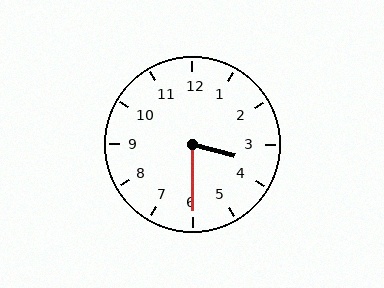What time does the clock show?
3:30.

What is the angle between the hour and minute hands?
Approximately 75 degrees.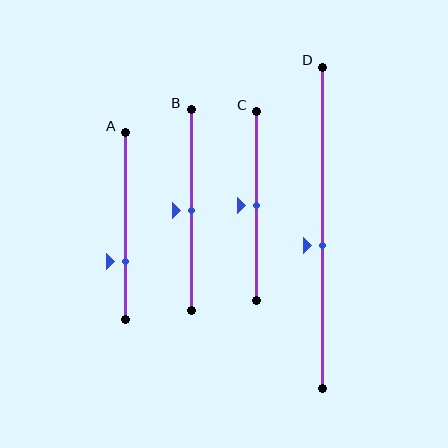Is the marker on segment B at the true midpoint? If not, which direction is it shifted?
Yes, the marker on segment B is at the true midpoint.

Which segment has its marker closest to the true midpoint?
Segment B has its marker closest to the true midpoint.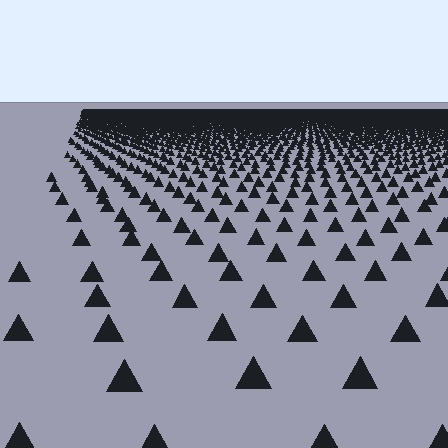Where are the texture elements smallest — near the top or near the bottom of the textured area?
Near the top.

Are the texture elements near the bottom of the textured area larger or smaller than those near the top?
Larger. Near the bottom, elements are closer to the viewer and appear at a bigger on-screen size.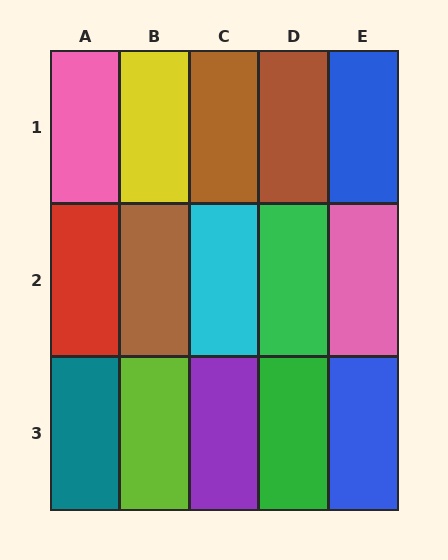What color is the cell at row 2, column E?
Pink.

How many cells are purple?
1 cell is purple.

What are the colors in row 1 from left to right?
Pink, yellow, brown, brown, blue.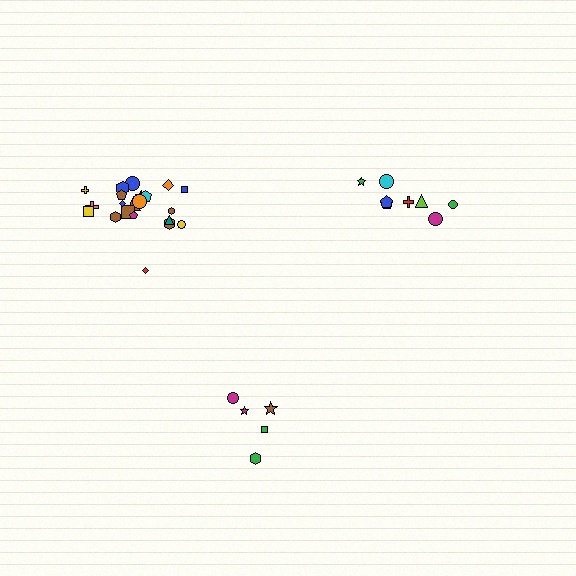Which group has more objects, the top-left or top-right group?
The top-left group.